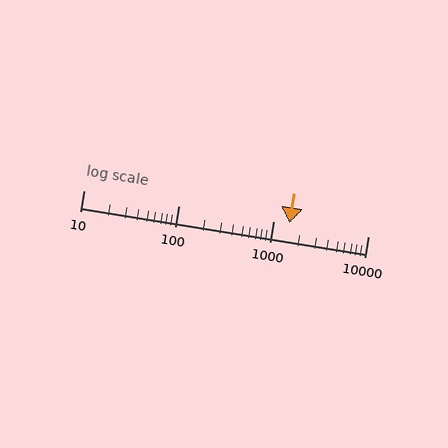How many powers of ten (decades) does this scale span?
The scale spans 3 decades, from 10 to 10000.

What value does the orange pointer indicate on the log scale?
The pointer indicates approximately 1500.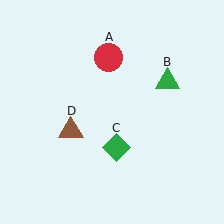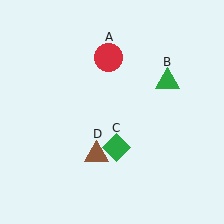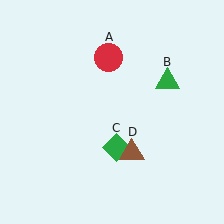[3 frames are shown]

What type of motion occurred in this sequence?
The brown triangle (object D) rotated counterclockwise around the center of the scene.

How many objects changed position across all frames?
1 object changed position: brown triangle (object D).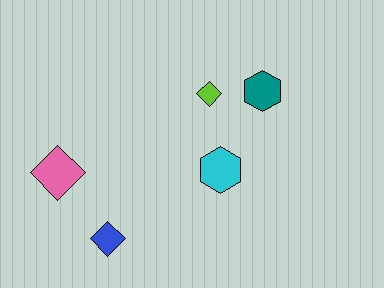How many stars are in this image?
There are no stars.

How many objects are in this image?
There are 5 objects.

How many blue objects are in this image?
There is 1 blue object.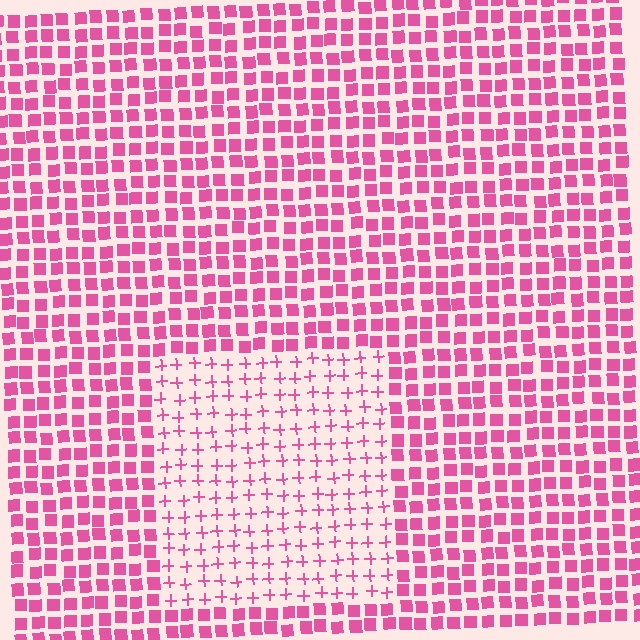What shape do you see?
I see a rectangle.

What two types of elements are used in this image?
The image uses plus signs inside the rectangle region and squares outside it.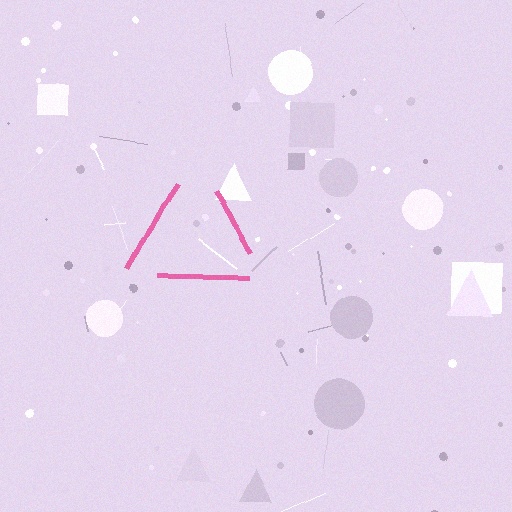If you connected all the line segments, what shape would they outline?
They would outline a triangle.